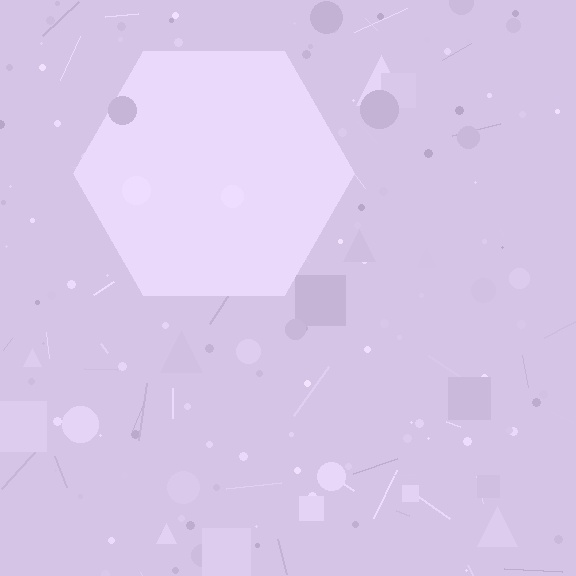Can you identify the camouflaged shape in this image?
The camouflaged shape is a hexagon.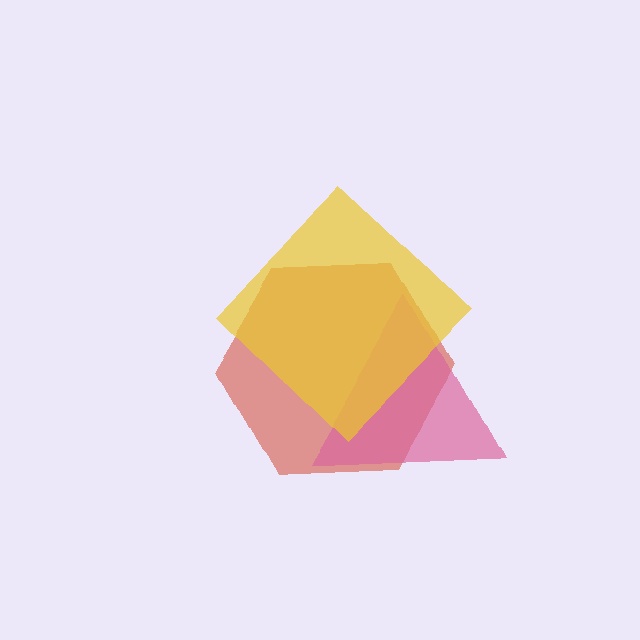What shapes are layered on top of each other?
The layered shapes are: a red hexagon, a pink triangle, a yellow diamond.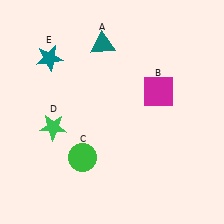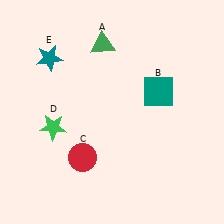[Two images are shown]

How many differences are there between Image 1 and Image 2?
There are 3 differences between the two images.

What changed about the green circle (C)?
In Image 1, C is green. In Image 2, it changed to red.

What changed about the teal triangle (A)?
In Image 1, A is teal. In Image 2, it changed to green.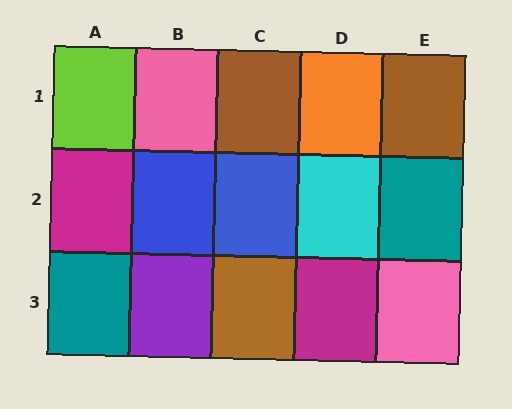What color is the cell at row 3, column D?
Magenta.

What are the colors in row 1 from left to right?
Lime, pink, brown, orange, brown.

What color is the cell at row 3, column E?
Pink.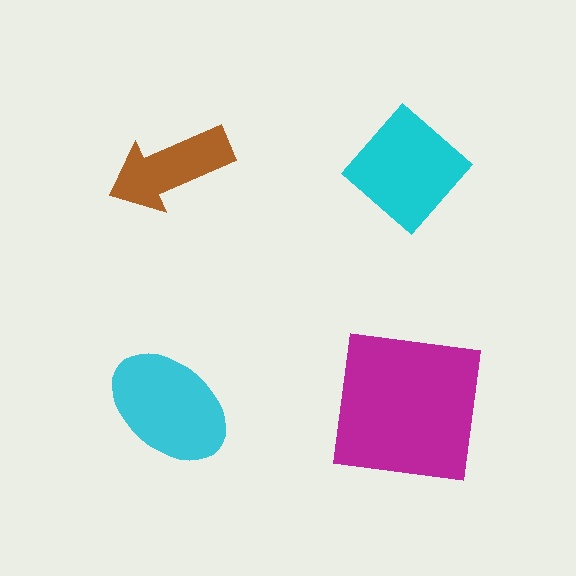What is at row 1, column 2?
A cyan diamond.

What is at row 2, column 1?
A cyan ellipse.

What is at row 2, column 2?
A magenta square.